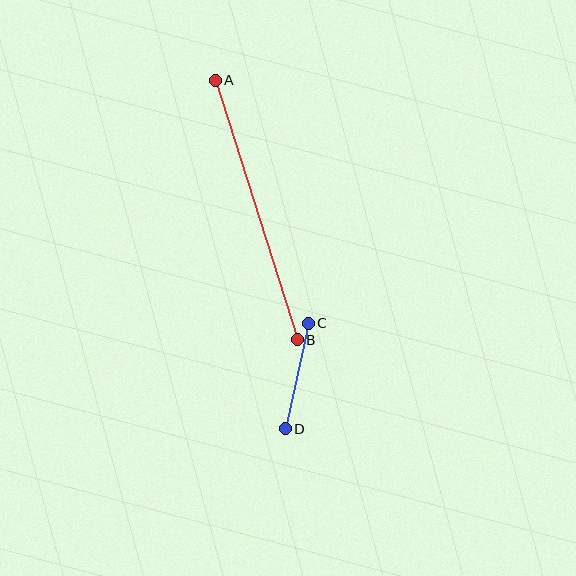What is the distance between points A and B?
The distance is approximately 272 pixels.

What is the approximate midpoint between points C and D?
The midpoint is at approximately (297, 376) pixels.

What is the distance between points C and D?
The distance is approximately 108 pixels.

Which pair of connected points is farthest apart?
Points A and B are farthest apart.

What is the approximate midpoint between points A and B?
The midpoint is at approximately (256, 210) pixels.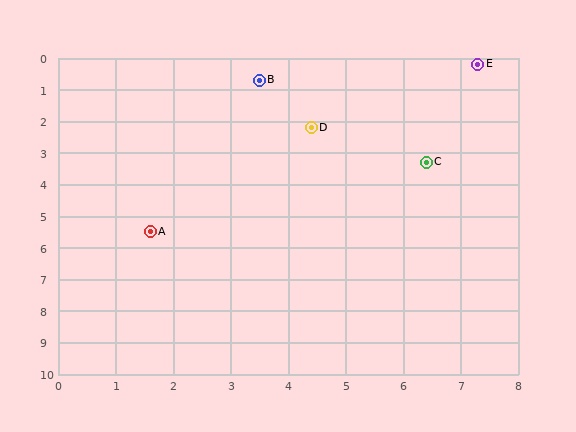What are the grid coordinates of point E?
Point E is at approximately (7.3, 0.2).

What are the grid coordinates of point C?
Point C is at approximately (6.4, 3.3).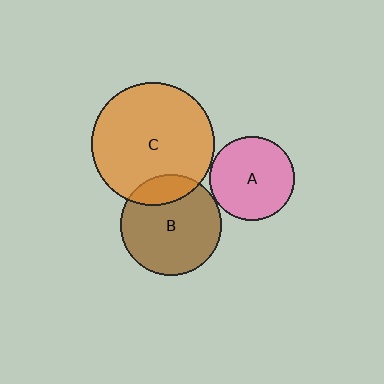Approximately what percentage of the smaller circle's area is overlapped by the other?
Approximately 20%.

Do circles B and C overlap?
Yes.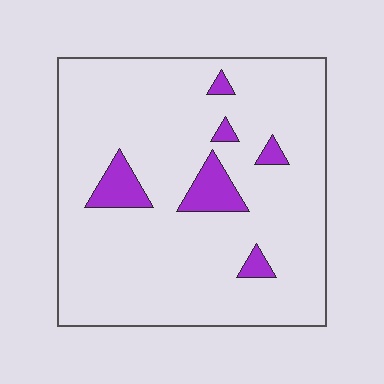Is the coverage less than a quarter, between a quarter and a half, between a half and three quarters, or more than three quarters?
Less than a quarter.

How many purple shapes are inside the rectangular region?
6.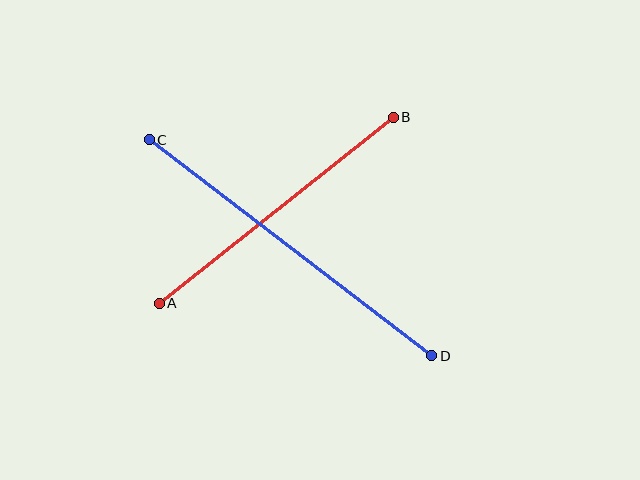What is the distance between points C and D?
The distance is approximately 356 pixels.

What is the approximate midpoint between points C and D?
The midpoint is at approximately (291, 248) pixels.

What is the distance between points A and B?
The distance is approximately 299 pixels.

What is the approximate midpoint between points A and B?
The midpoint is at approximately (276, 210) pixels.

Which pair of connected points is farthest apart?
Points C and D are farthest apart.